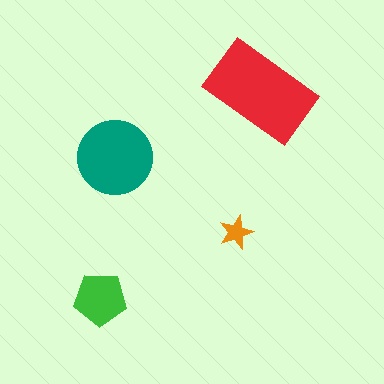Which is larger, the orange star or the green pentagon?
The green pentagon.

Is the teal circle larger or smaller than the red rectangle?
Smaller.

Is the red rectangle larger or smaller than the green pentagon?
Larger.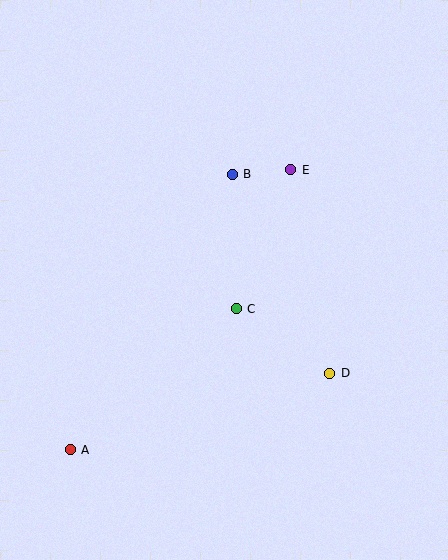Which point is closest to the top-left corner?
Point B is closest to the top-left corner.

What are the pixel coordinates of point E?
Point E is at (291, 170).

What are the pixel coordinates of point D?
Point D is at (330, 373).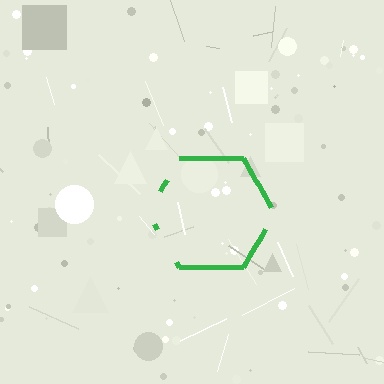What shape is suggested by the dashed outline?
The dashed outline suggests a hexagon.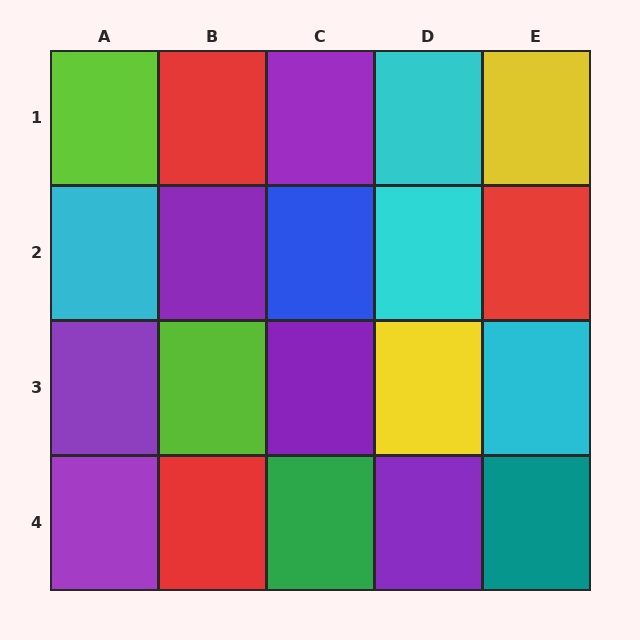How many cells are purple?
6 cells are purple.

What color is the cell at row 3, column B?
Lime.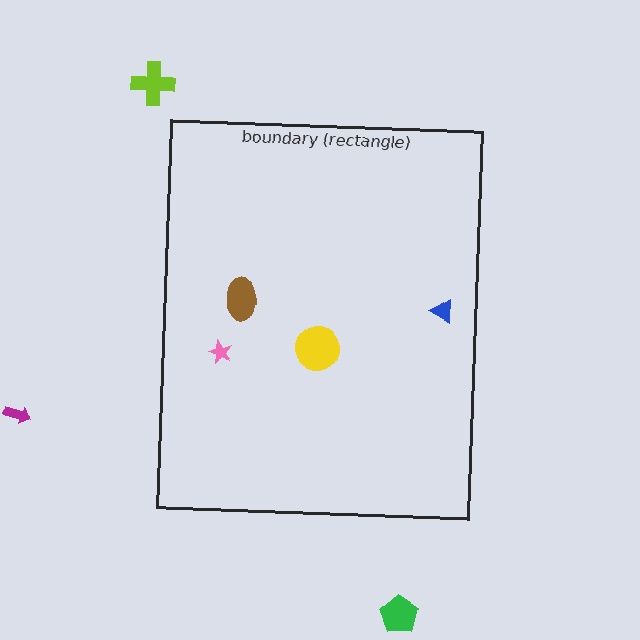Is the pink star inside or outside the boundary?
Inside.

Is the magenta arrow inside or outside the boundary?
Outside.